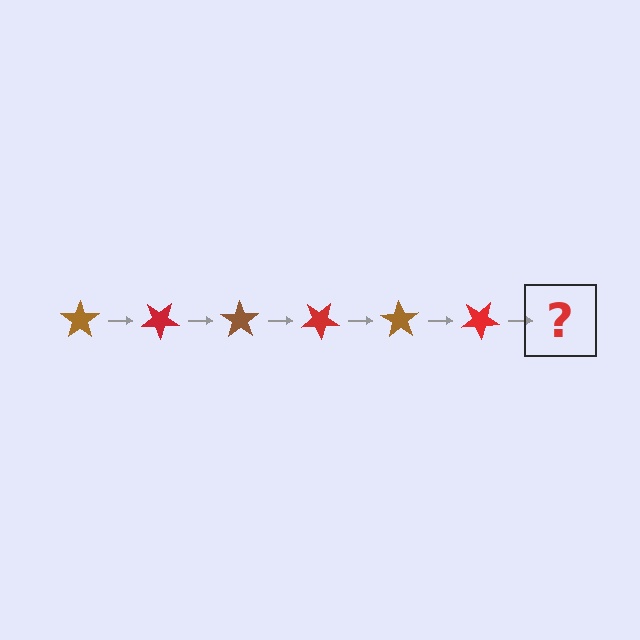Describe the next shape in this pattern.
It should be a brown star, rotated 210 degrees from the start.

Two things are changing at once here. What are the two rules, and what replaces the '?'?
The two rules are that it rotates 35 degrees each step and the color cycles through brown and red. The '?' should be a brown star, rotated 210 degrees from the start.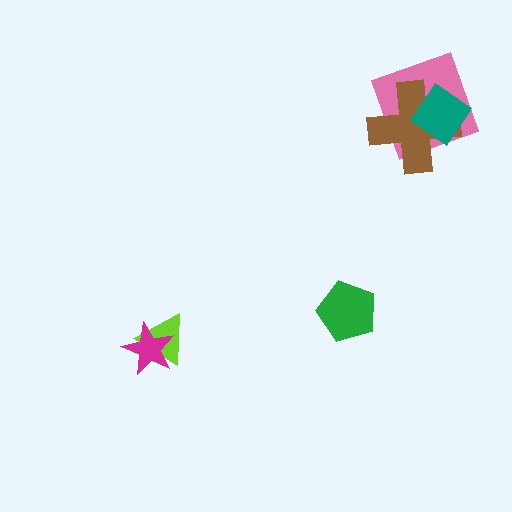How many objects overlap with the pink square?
2 objects overlap with the pink square.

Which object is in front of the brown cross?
The teal diamond is in front of the brown cross.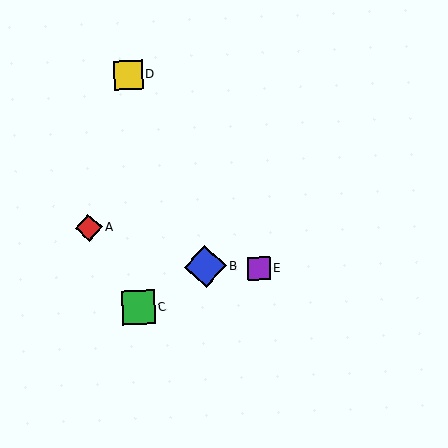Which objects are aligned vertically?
Objects C, D are aligned vertically.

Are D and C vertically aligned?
Yes, both are at x≈128.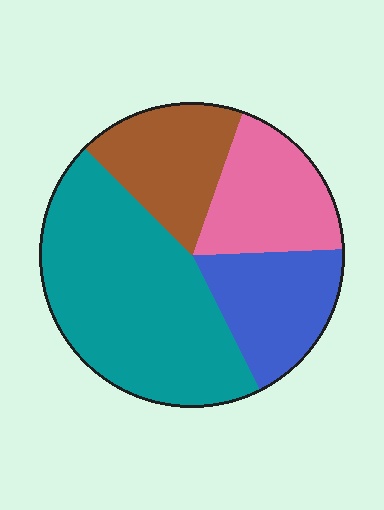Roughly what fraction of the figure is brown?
Brown takes up about one sixth (1/6) of the figure.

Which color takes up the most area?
Teal, at roughly 45%.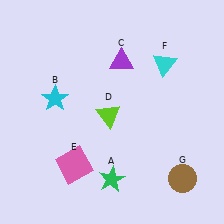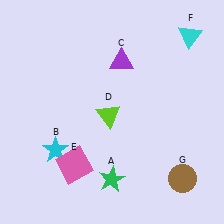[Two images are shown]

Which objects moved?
The objects that moved are: the cyan star (B), the cyan triangle (F).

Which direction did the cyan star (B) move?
The cyan star (B) moved down.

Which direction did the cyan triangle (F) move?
The cyan triangle (F) moved up.